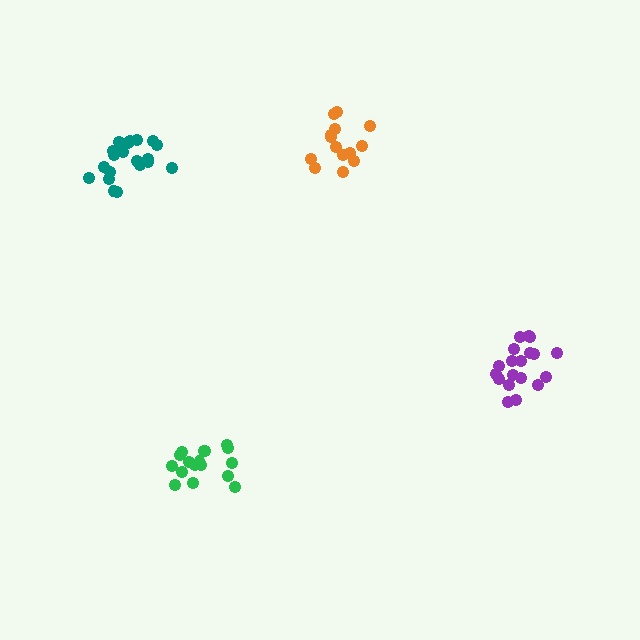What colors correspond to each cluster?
The clusters are colored: teal, purple, green, orange.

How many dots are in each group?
Group 1: 20 dots, Group 2: 19 dots, Group 3: 17 dots, Group 4: 14 dots (70 total).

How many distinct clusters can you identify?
There are 4 distinct clusters.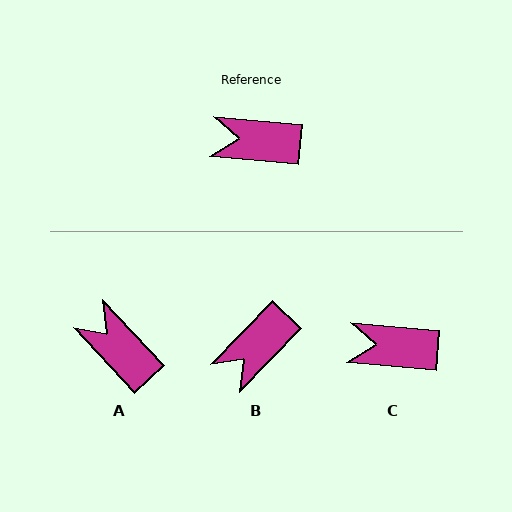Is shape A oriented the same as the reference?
No, it is off by about 42 degrees.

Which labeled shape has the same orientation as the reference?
C.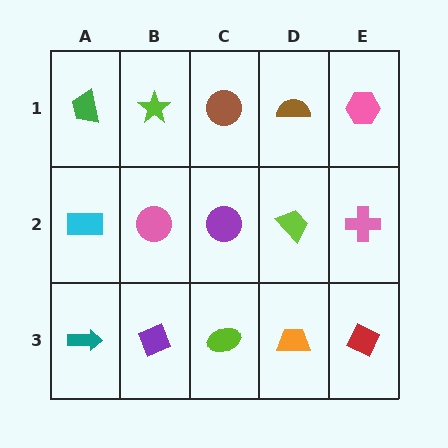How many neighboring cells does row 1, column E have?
2.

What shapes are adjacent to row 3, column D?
A lime trapezoid (row 2, column D), a lime ellipse (row 3, column C), a red diamond (row 3, column E).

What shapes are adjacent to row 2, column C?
A brown circle (row 1, column C), a lime ellipse (row 3, column C), a pink circle (row 2, column B), a lime trapezoid (row 2, column D).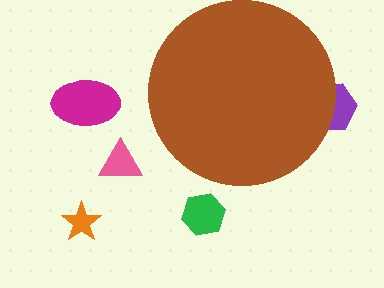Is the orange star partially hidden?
No, the orange star is fully visible.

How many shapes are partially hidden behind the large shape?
1 shape is partially hidden.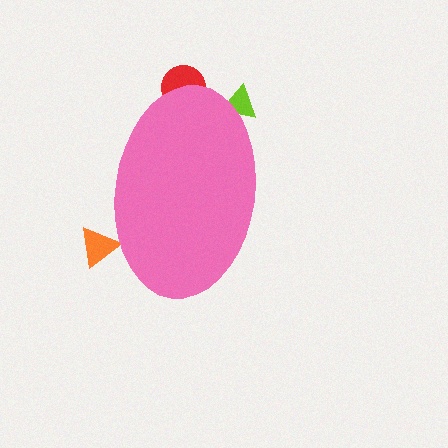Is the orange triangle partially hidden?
Yes, the orange triangle is partially hidden behind the pink ellipse.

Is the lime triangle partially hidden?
Yes, the lime triangle is partially hidden behind the pink ellipse.